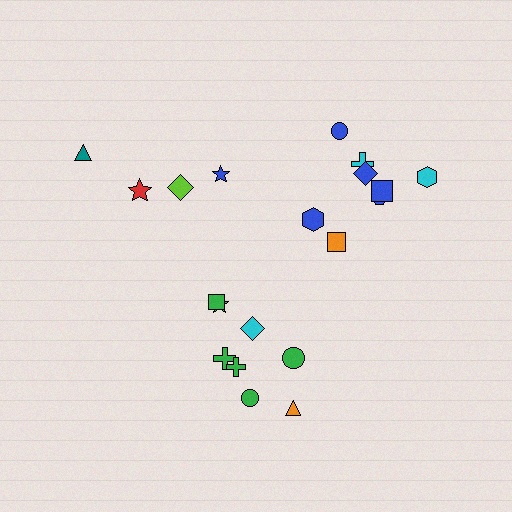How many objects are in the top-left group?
There are 4 objects.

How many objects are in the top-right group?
There are 8 objects.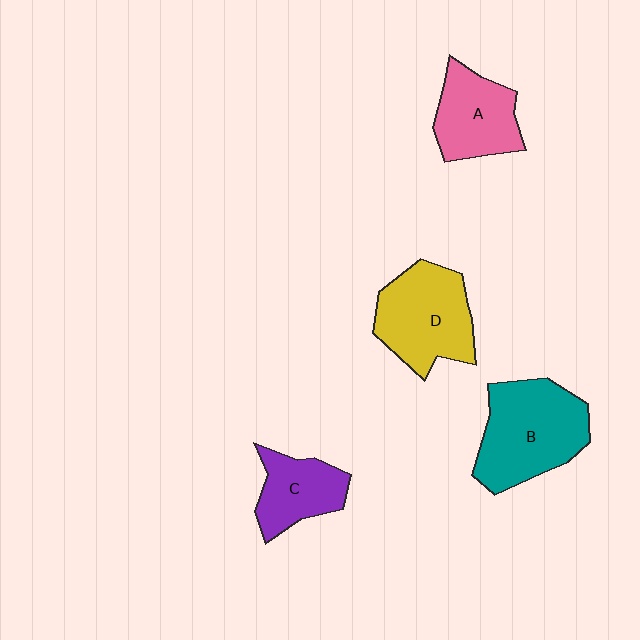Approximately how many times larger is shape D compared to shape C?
Approximately 1.5 times.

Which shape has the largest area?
Shape B (teal).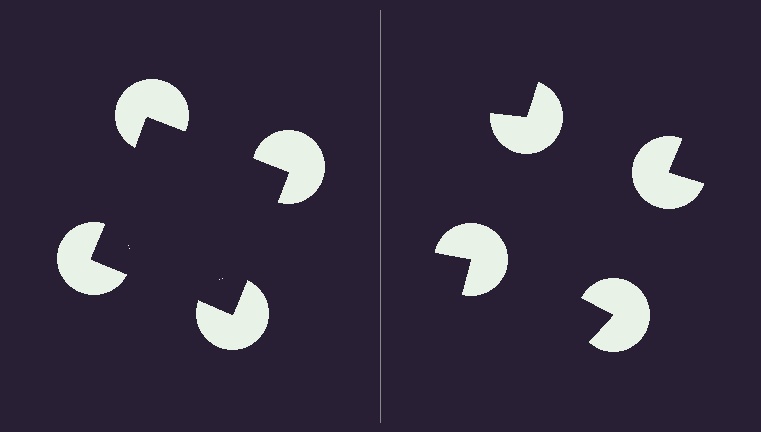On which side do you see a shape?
An illusory square appears on the left side. On the right side the wedge cuts are rotated, so no coherent shape forms.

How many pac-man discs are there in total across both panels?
8 — 4 on each side.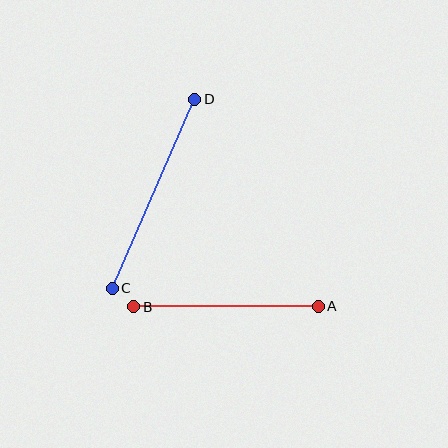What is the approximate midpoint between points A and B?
The midpoint is at approximately (226, 306) pixels.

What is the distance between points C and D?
The distance is approximately 206 pixels.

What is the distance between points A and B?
The distance is approximately 185 pixels.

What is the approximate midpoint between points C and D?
The midpoint is at approximately (153, 194) pixels.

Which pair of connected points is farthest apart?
Points C and D are farthest apart.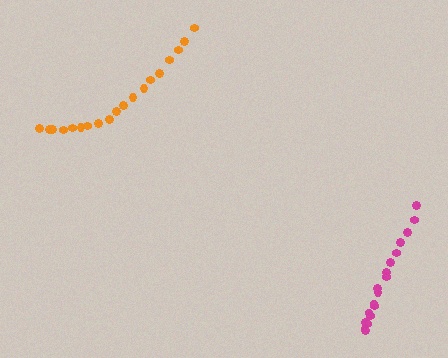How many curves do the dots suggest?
There are 2 distinct paths.